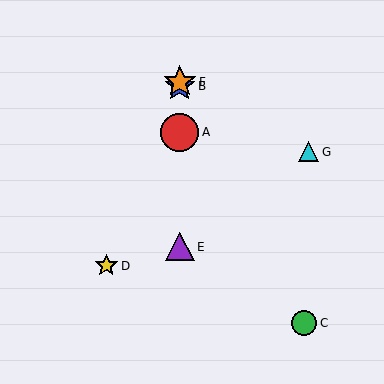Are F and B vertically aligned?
Yes, both are at x≈180.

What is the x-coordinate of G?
Object G is at x≈309.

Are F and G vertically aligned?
No, F is at x≈180 and G is at x≈309.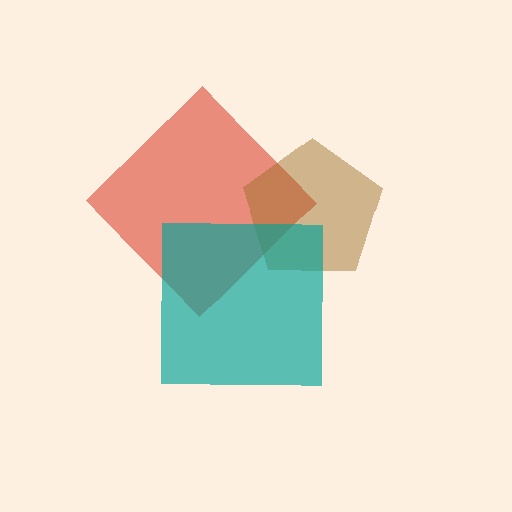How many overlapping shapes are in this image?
There are 3 overlapping shapes in the image.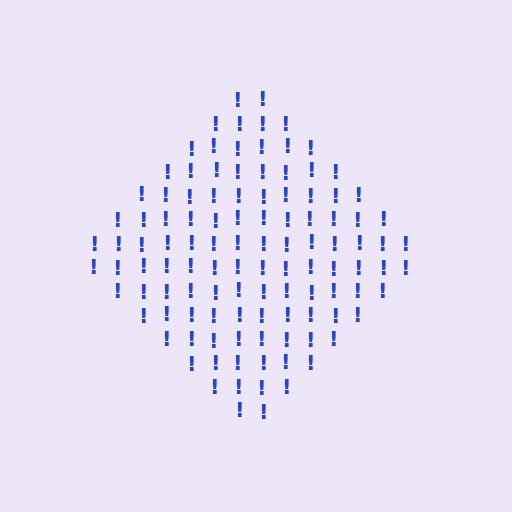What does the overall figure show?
The overall figure shows a diamond.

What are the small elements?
The small elements are exclamation marks.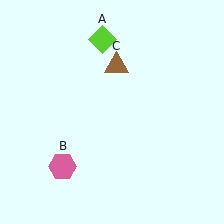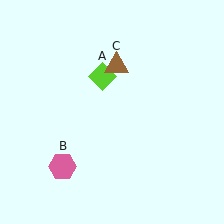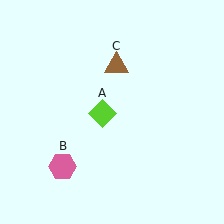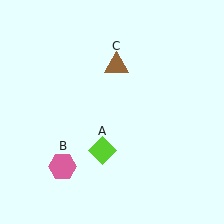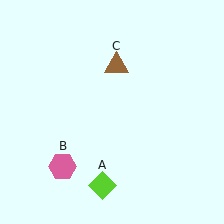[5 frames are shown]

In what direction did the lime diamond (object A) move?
The lime diamond (object A) moved down.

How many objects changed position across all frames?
1 object changed position: lime diamond (object A).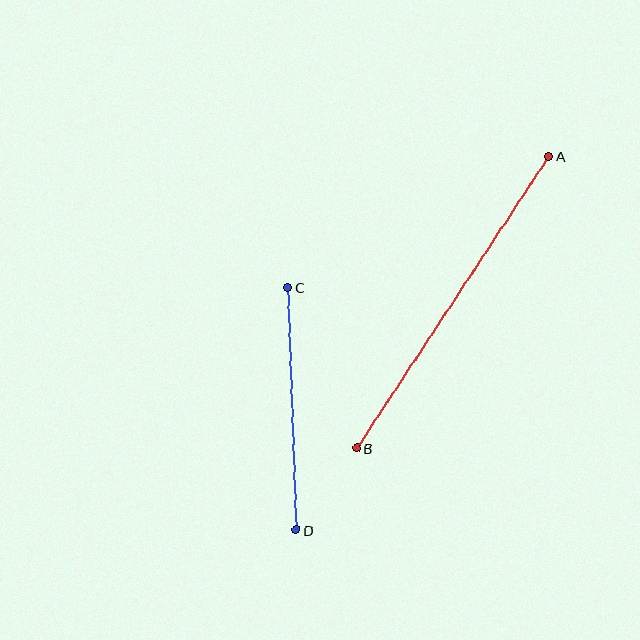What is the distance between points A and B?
The distance is approximately 350 pixels.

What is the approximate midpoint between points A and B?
The midpoint is at approximately (453, 302) pixels.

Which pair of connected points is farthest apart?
Points A and B are farthest apart.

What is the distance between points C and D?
The distance is approximately 242 pixels.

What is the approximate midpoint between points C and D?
The midpoint is at approximately (292, 409) pixels.